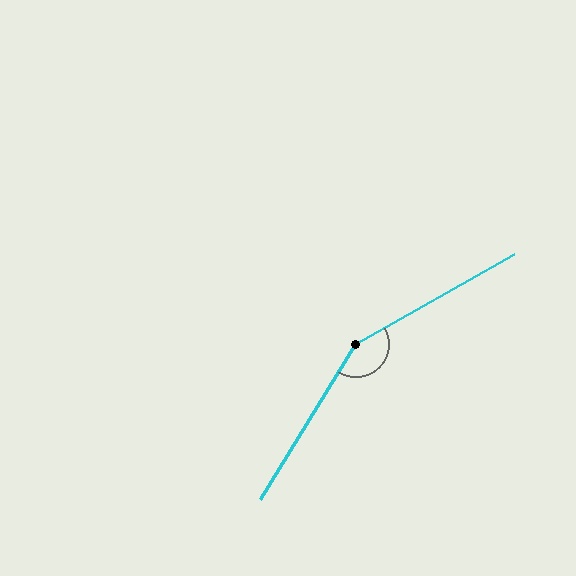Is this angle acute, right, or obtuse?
It is obtuse.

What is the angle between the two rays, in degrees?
Approximately 151 degrees.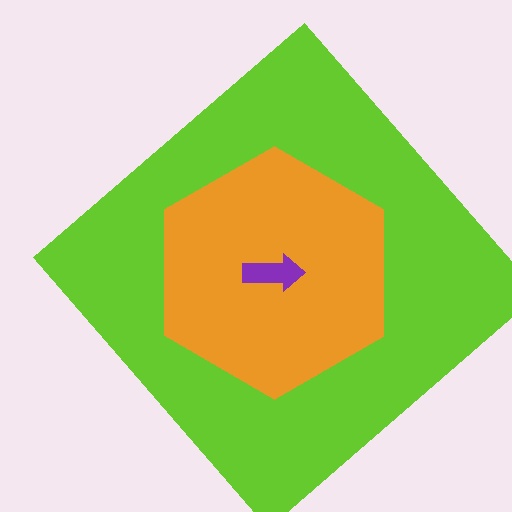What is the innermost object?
The purple arrow.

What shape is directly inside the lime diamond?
The orange hexagon.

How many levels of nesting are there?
3.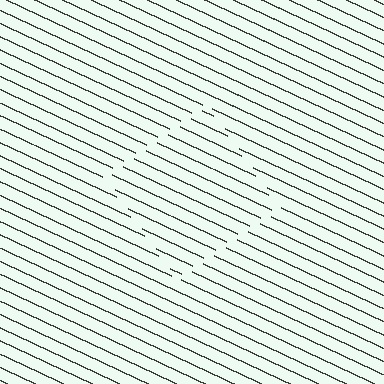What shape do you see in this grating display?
An illusory square. The interior of the shape contains the same grating, shifted by half a period — the contour is defined by the phase discontinuity where line-ends from the inner and outer gratings abut.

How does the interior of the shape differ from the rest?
The interior of the shape contains the same grating, shifted by half a period — the contour is defined by the phase discontinuity where line-ends from the inner and outer gratings abut.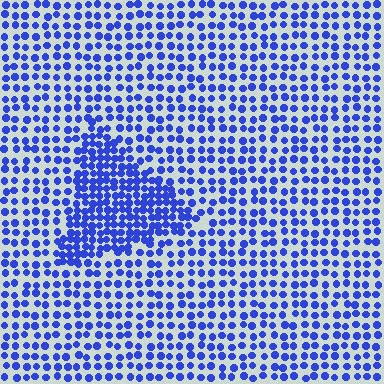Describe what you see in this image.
The image contains small blue elements arranged at two different densities. A triangle-shaped region is visible where the elements are more densely packed than the surrounding area.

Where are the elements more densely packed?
The elements are more densely packed inside the triangle boundary.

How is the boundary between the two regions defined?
The boundary is defined by a change in element density (approximately 2.0x ratio). All elements are the same color, size, and shape.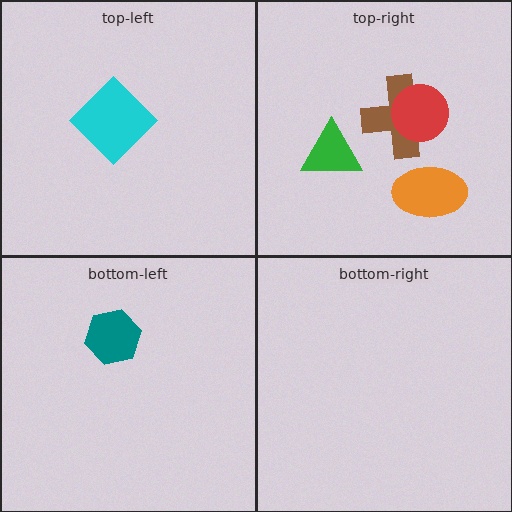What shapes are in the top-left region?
The cyan diamond.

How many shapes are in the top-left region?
1.